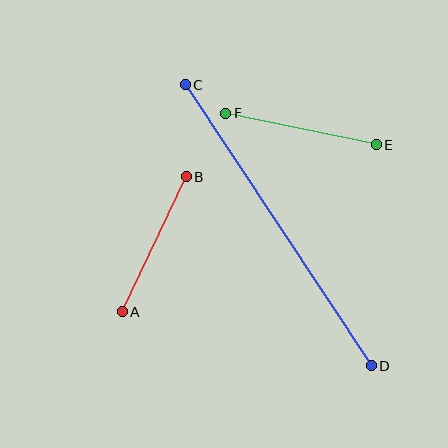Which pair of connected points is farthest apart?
Points C and D are farthest apart.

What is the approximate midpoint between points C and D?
The midpoint is at approximately (278, 225) pixels.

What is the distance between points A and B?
The distance is approximately 150 pixels.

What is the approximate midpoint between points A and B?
The midpoint is at approximately (154, 244) pixels.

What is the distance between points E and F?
The distance is approximately 154 pixels.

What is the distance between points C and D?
The distance is approximately 337 pixels.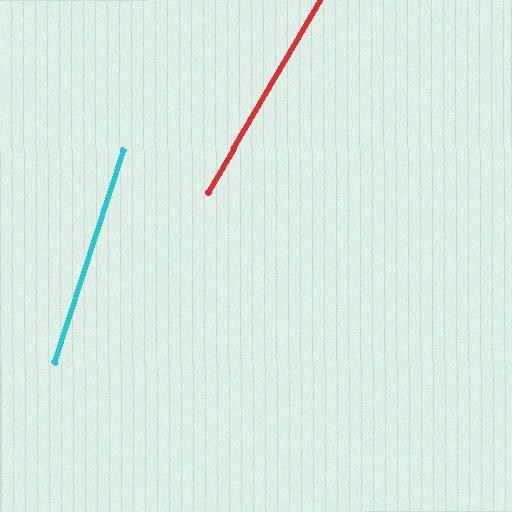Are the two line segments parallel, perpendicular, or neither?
Neither parallel nor perpendicular — they differ by about 12°.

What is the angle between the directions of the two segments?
Approximately 12 degrees.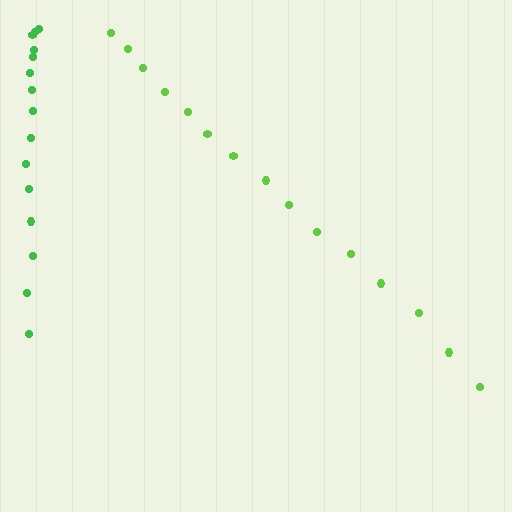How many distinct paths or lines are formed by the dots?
There are 2 distinct paths.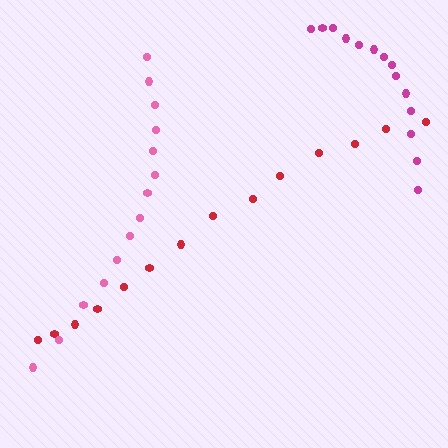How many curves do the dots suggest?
There are 3 distinct paths.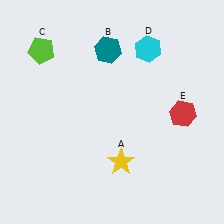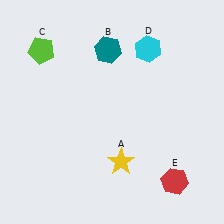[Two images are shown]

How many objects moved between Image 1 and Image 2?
1 object moved between the two images.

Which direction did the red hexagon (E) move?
The red hexagon (E) moved down.